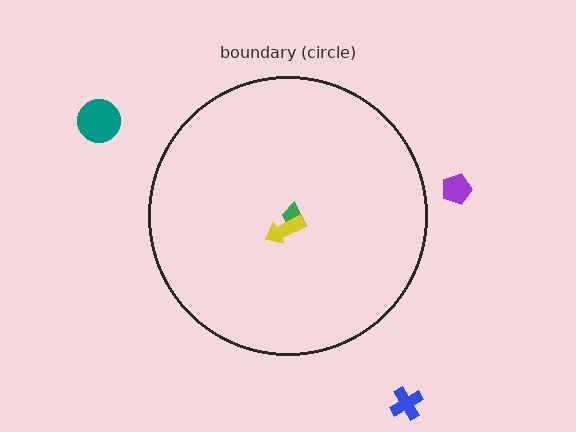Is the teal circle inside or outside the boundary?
Outside.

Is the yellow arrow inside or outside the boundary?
Inside.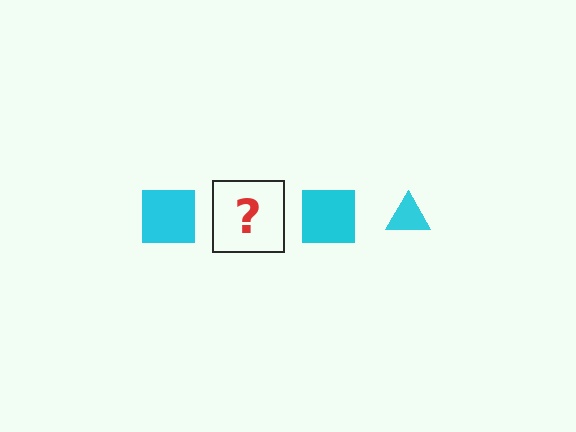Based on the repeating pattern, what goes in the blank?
The blank should be a cyan triangle.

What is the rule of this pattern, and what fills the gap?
The rule is that the pattern cycles through square, triangle shapes in cyan. The gap should be filled with a cyan triangle.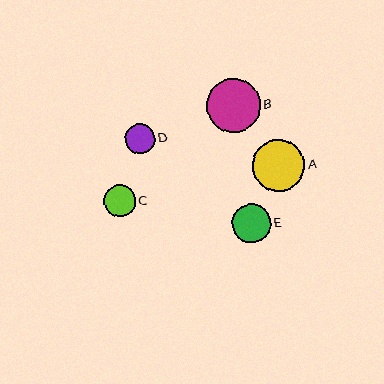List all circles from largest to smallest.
From largest to smallest: B, A, E, C, D.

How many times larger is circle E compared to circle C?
Circle E is approximately 1.2 times the size of circle C.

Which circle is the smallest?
Circle D is the smallest with a size of approximately 30 pixels.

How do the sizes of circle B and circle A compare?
Circle B and circle A are approximately the same size.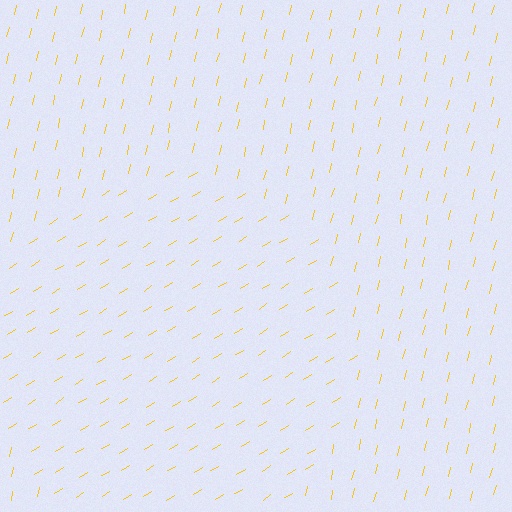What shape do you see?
I see a circle.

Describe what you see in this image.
The image is filled with small yellow line segments. A circle region in the image has lines oriented differently from the surrounding lines, creating a visible texture boundary.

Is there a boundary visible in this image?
Yes, there is a texture boundary formed by a change in line orientation.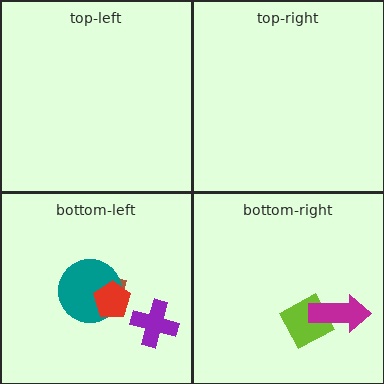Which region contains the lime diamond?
The bottom-right region.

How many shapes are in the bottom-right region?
2.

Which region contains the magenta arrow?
The bottom-right region.